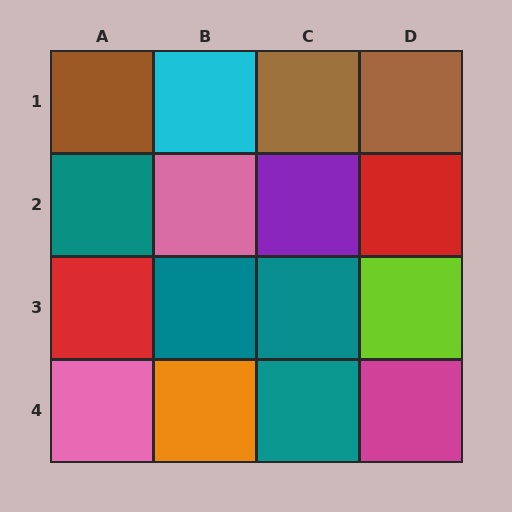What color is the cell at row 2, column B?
Pink.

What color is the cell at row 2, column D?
Red.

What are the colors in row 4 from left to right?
Pink, orange, teal, magenta.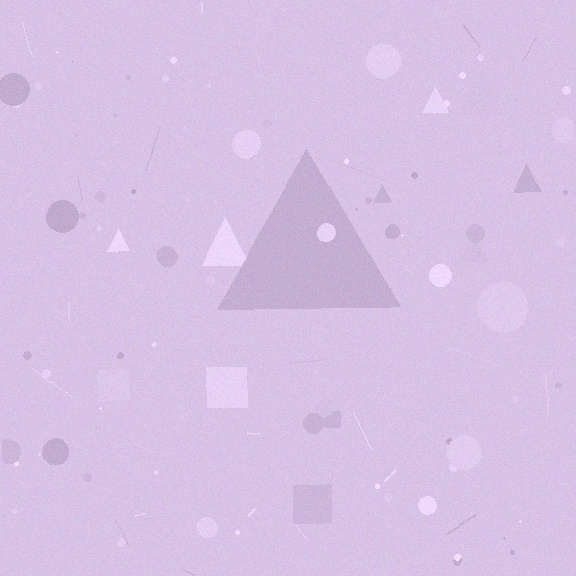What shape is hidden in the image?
A triangle is hidden in the image.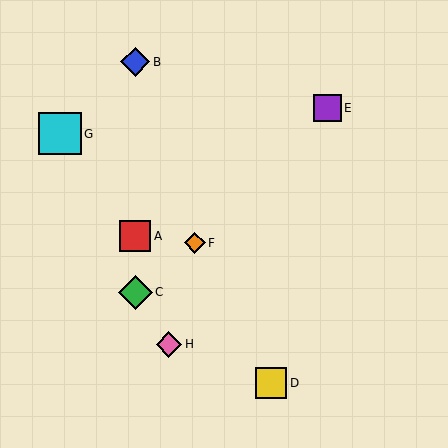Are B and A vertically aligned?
Yes, both are at x≈135.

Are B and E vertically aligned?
No, B is at x≈135 and E is at x≈327.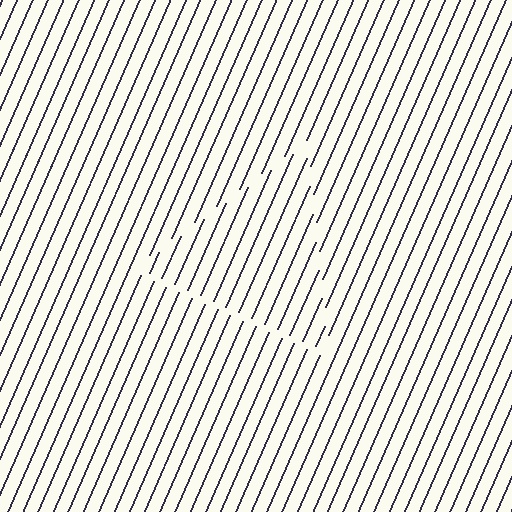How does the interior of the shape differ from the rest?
The interior of the shape contains the same grating, shifted by half a period — the contour is defined by the phase discontinuity where line-ends from the inner and outer gratings abut.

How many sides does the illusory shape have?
3 sides — the line-ends trace a triangle.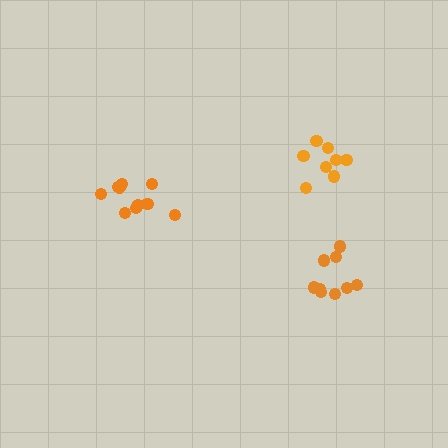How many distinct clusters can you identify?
There are 3 distinct clusters.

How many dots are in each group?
Group 1: 8 dots, Group 2: 11 dots, Group 3: 9 dots (28 total).